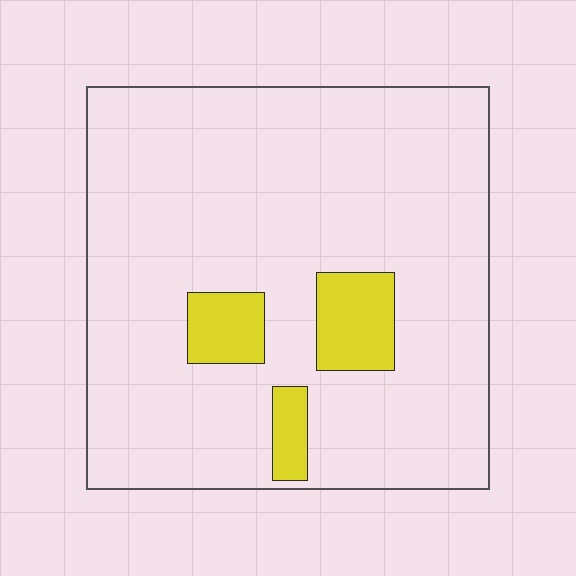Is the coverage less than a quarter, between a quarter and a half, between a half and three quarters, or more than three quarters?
Less than a quarter.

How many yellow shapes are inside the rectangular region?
3.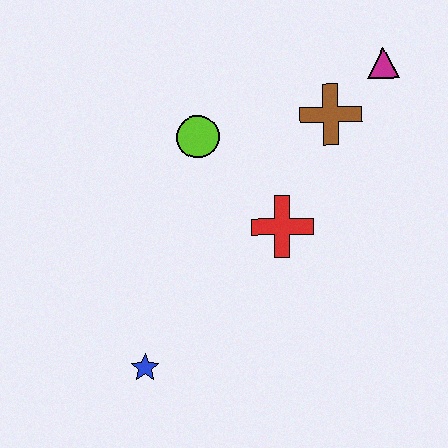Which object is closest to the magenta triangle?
The brown cross is closest to the magenta triangle.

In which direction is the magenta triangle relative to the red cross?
The magenta triangle is above the red cross.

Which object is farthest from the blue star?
The magenta triangle is farthest from the blue star.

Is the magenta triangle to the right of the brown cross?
Yes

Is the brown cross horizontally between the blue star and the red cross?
No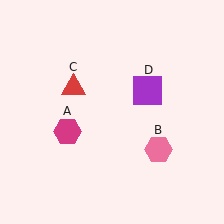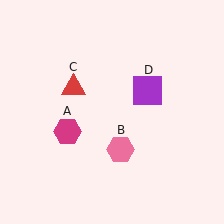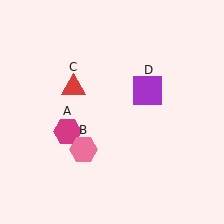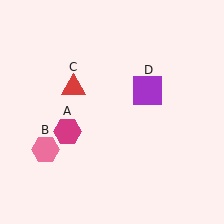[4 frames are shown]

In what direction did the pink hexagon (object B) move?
The pink hexagon (object B) moved left.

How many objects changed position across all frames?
1 object changed position: pink hexagon (object B).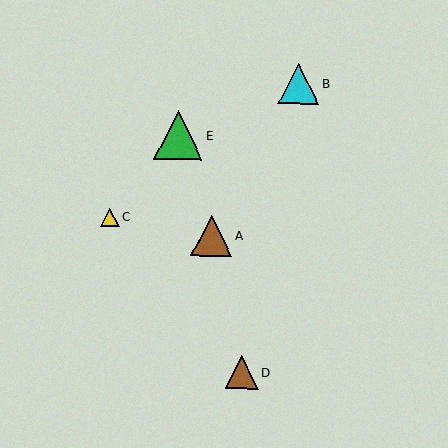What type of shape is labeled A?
Shape A is a brown triangle.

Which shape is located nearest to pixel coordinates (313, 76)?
The cyan triangle (labeled B) at (299, 84) is nearest to that location.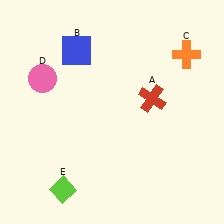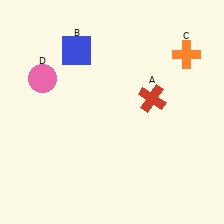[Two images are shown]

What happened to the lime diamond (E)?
The lime diamond (E) was removed in Image 2. It was in the bottom-left area of Image 1.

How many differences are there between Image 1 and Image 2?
There is 1 difference between the two images.